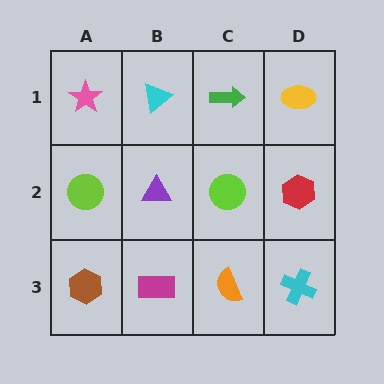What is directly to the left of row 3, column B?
A brown hexagon.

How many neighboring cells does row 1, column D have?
2.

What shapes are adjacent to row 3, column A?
A lime circle (row 2, column A), a magenta rectangle (row 3, column B).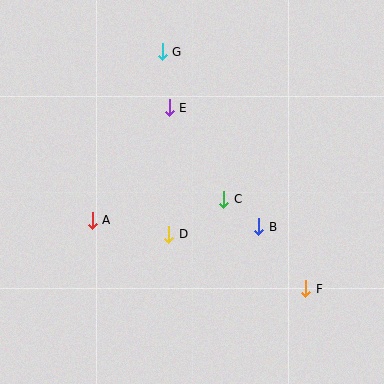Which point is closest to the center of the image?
Point C at (224, 199) is closest to the center.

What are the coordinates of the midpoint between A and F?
The midpoint between A and F is at (199, 254).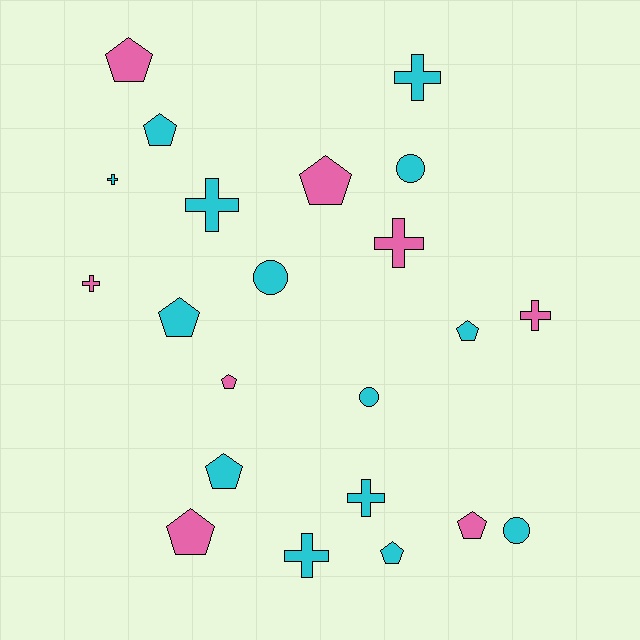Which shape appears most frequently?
Pentagon, with 10 objects.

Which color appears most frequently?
Cyan, with 14 objects.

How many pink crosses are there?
There are 3 pink crosses.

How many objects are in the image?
There are 22 objects.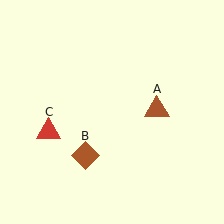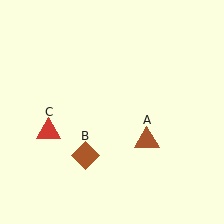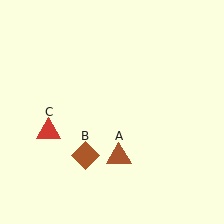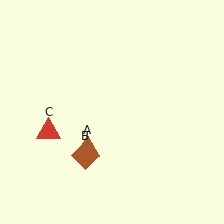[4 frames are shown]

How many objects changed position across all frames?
1 object changed position: brown triangle (object A).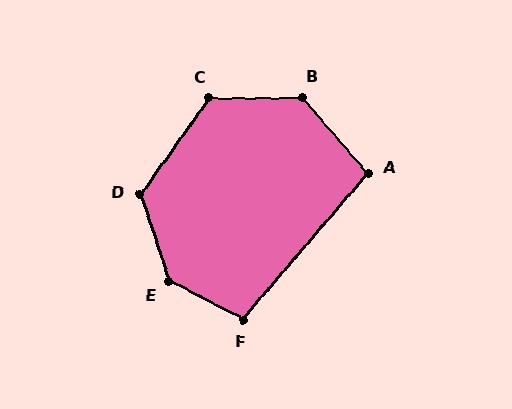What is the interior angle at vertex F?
Approximately 103 degrees (obtuse).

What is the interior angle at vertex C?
Approximately 126 degrees (obtuse).